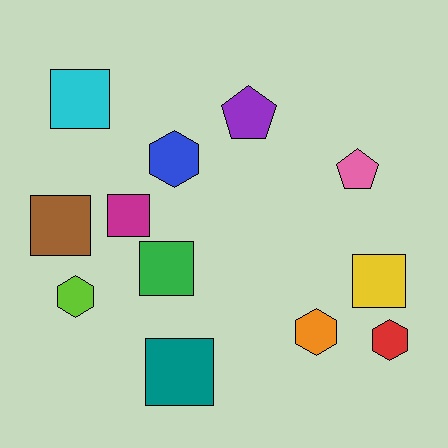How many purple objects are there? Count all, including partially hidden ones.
There is 1 purple object.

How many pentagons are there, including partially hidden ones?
There are 2 pentagons.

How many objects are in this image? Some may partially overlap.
There are 12 objects.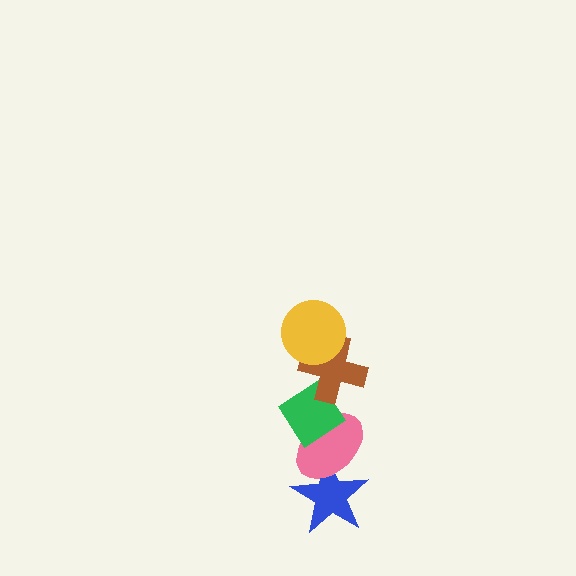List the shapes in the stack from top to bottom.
From top to bottom: the yellow circle, the brown cross, the green diamond, the pink ellipse, the blue star.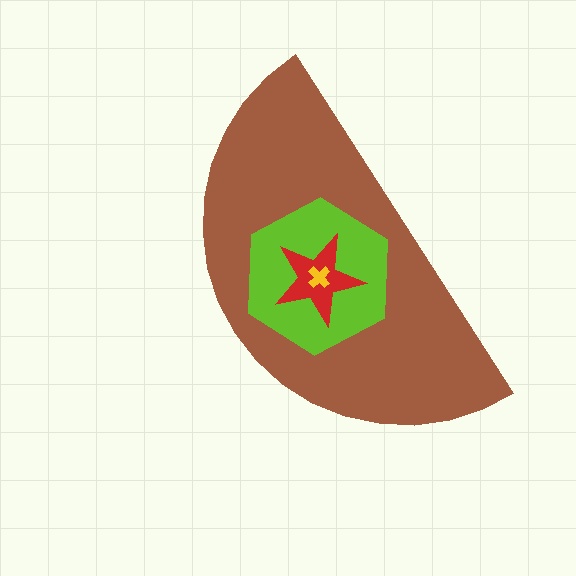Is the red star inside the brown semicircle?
Yes.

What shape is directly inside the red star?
The yellow cross.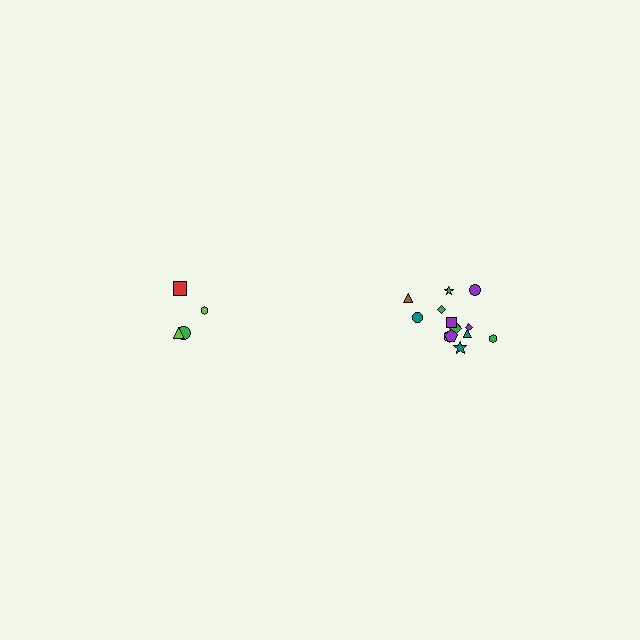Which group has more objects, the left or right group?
The right group.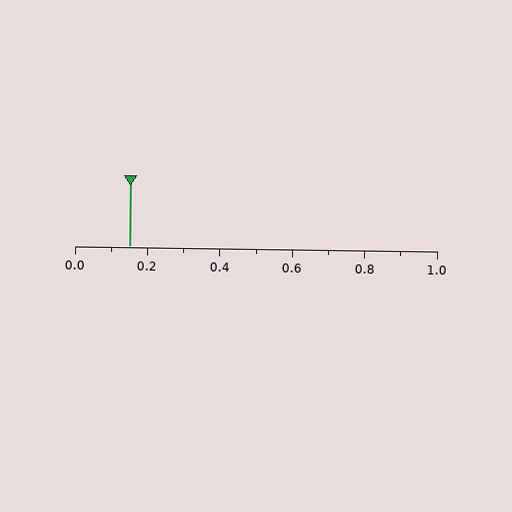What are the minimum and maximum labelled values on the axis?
The axis runs from 0.0 to 1.0.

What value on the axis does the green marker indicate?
The marker indicates approximately 0.15.